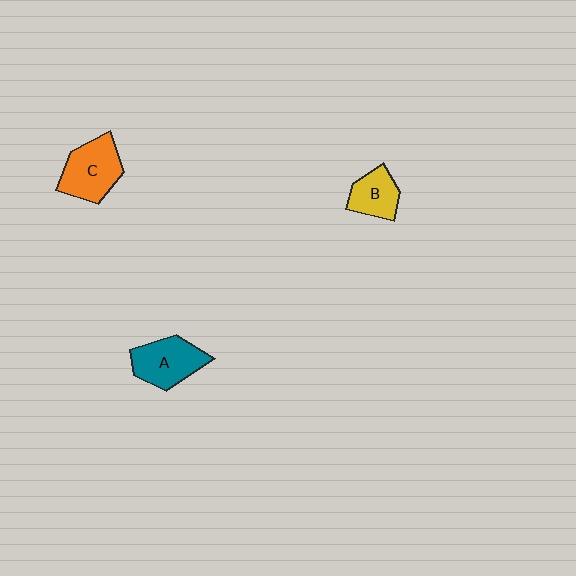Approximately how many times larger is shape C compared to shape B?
Approximately 1.5 times.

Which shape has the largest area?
Shape C (orange).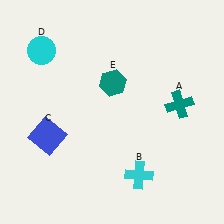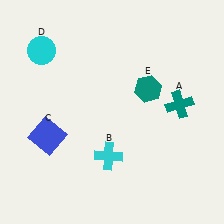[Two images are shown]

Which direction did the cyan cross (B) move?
The cyan cross (B) moved left.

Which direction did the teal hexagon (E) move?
The teal hexagon (E) moved right.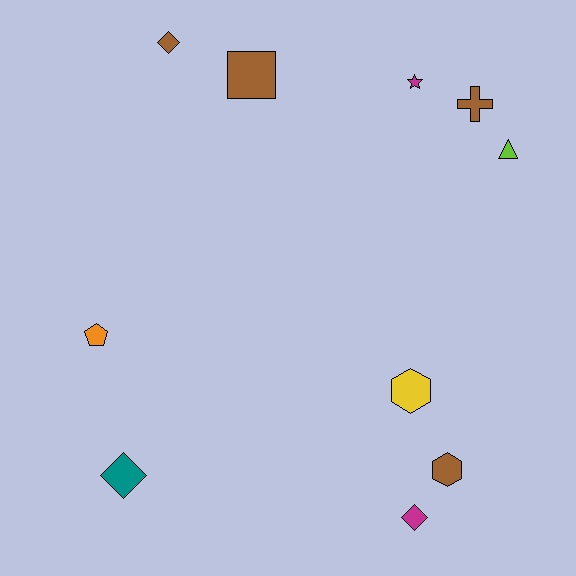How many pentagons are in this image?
There is 1 pentagon.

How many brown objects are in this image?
There are 4 brown objects.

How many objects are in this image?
There are 10 objects.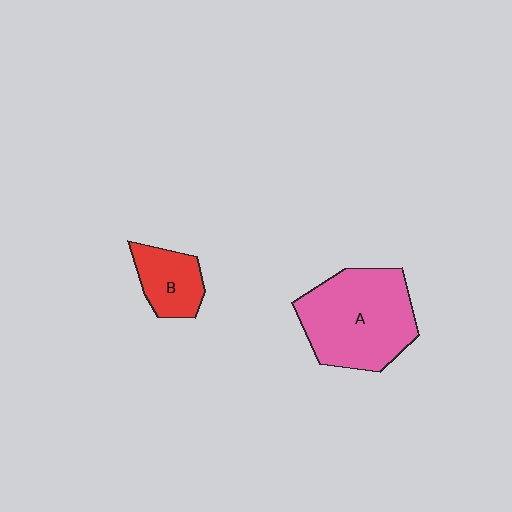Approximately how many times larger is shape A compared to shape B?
Approximately 2.4 times.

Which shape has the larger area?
Shape A (pink).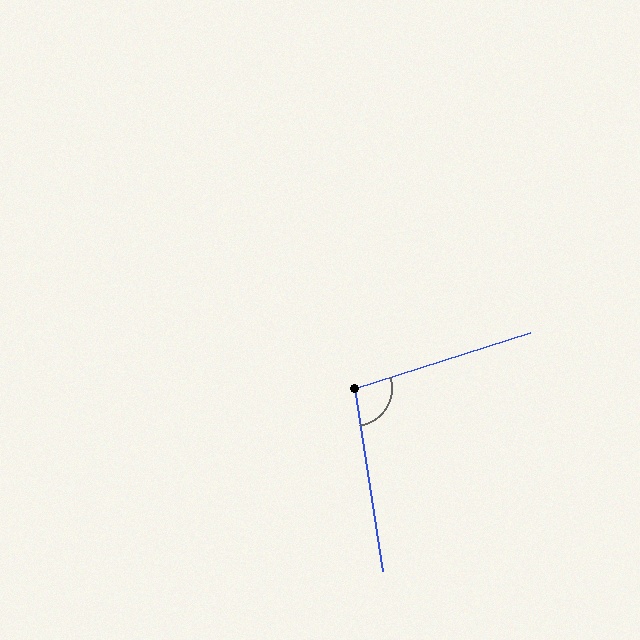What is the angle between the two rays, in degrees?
Approximately 99 degrees.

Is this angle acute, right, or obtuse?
It is obtuse.